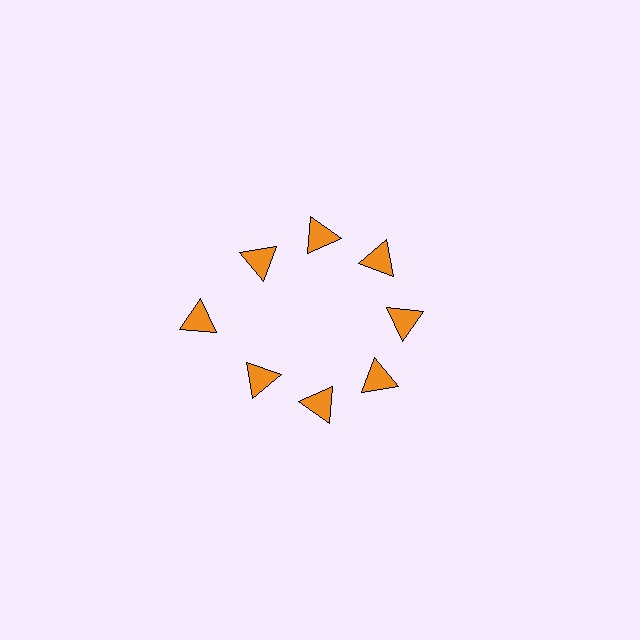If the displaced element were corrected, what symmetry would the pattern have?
It would have 8-fold rotational symmetry — the pattern would map onto itself every 45 degrees.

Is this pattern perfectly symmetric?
No. The 8 orange triangles are arranged in a ring, but one element near the 9 o'clock position is pushed outward from the center, breaking the 8-fold rotational symmetry.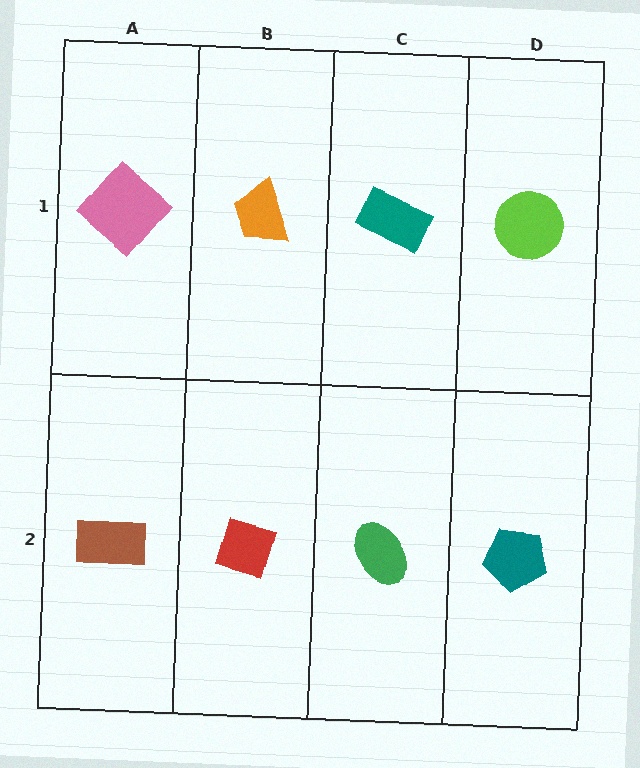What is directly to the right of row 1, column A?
An orange trapezoid.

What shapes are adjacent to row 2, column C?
A teal rectangle (row 1, column C), a red diamond (row 2, column B), a teal pentagon (row 2, column D).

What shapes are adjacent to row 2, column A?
A pink diamond (row 1, column A), a red diamond (row 2, column B).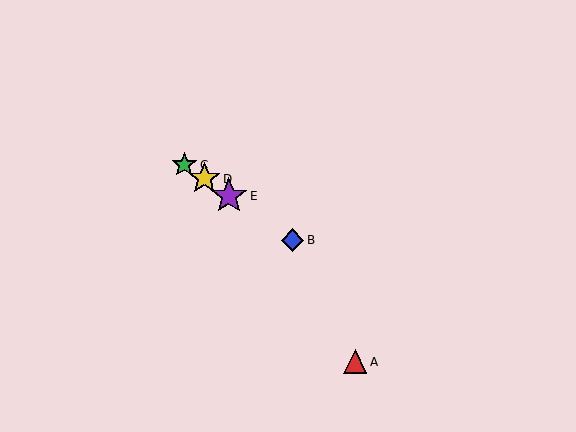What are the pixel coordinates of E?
Object E is at (229, 196).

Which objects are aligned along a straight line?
Objects B, C, D, E are aligned along a straight line.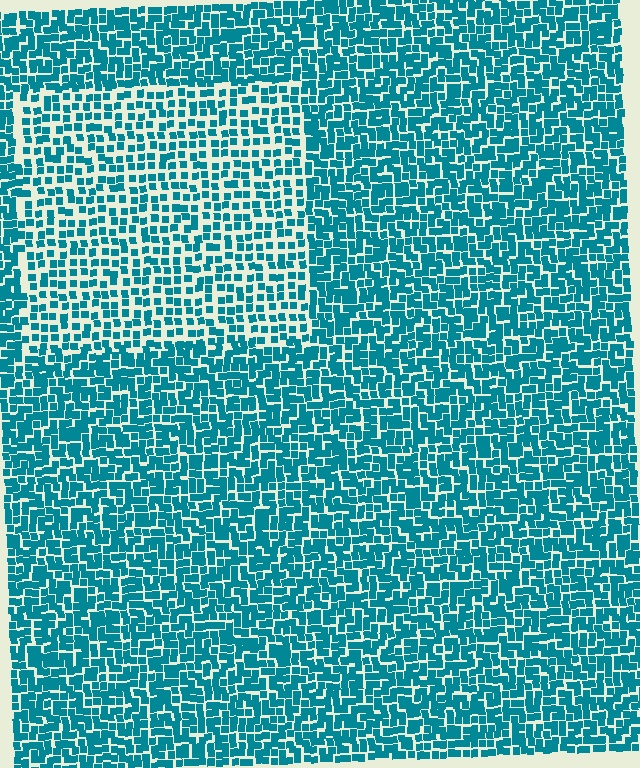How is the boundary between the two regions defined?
The boundary is defined by a change in element density (approximately 1.7x ratio). All elements are the same color, size, and shape.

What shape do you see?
I see a rectangle.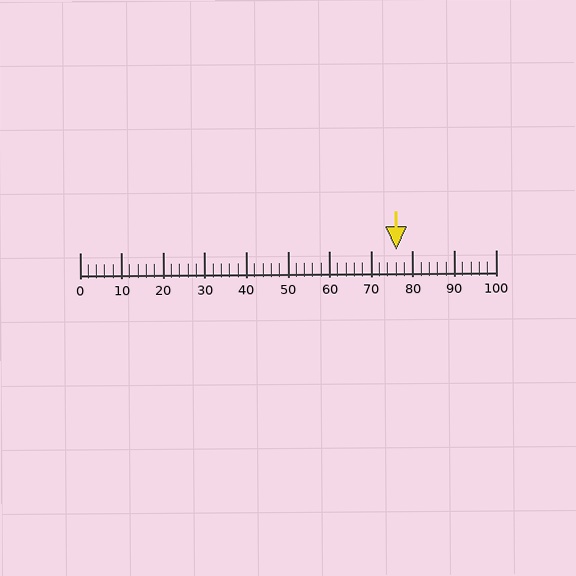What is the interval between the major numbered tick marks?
The major tick marks are spaced 10 units apart.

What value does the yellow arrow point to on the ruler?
The yellow arrow points to approximately 76.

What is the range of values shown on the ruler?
The ruler shows values from 0 to 100.